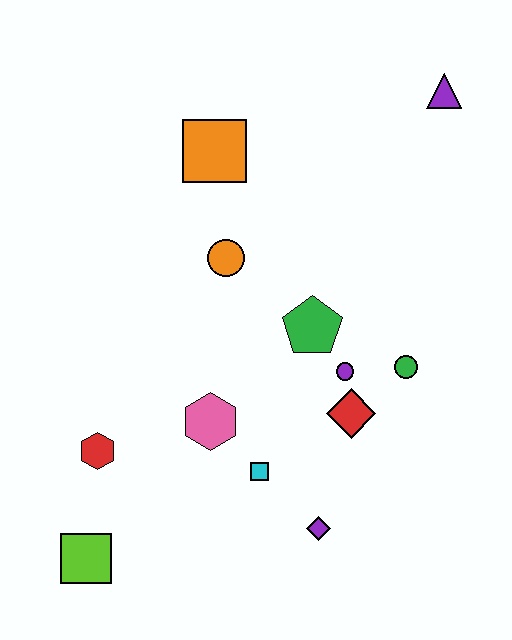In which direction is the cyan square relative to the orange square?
The cyan square is below the orange square.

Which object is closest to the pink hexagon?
The cyan square is closest to the pink hexagon.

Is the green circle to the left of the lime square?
No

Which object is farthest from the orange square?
The lime square is farthest from the orange square.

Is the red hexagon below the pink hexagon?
Yes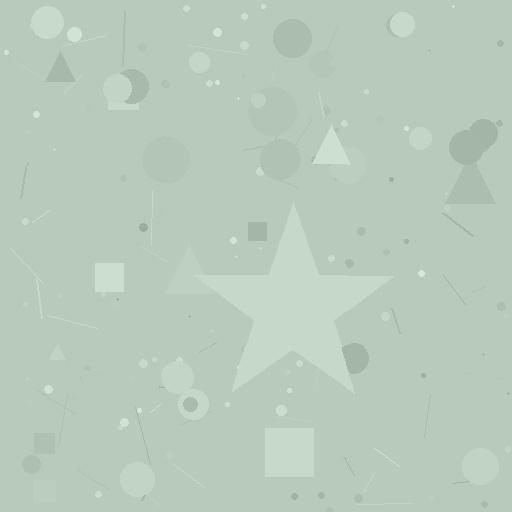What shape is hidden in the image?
A star is hidden in the image.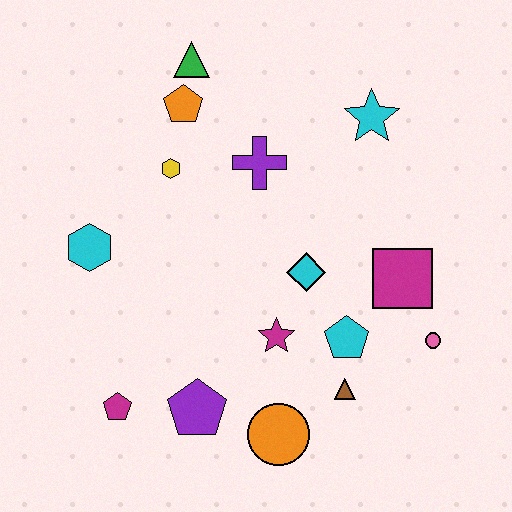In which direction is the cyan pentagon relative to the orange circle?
The cyan pentagon is above the orange circle.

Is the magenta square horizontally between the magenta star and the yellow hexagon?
No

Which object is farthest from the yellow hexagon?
The pink circle is farthest from the yellow hexagon.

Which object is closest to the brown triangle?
The cyan pentagon is closest to the brown triangle.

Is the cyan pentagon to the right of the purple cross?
Yes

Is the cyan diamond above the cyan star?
No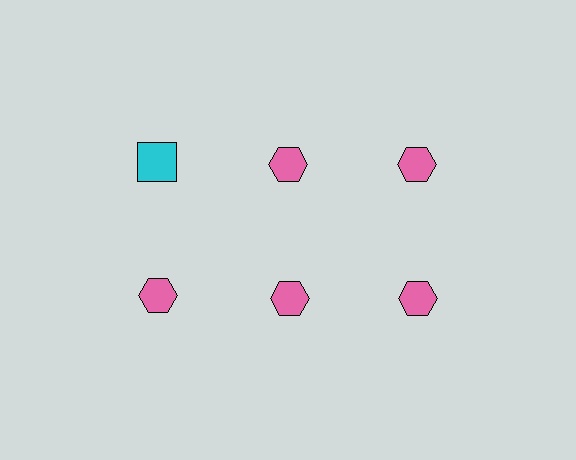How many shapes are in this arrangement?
There are 6 shapes arranged in a grid pattern.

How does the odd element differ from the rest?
It differs in both color (cyan instead of pink) and shape (square instead of hexagon).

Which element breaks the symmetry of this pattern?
The cyan square in the top row, leftmost column breaks the symmetry. All other shapes are pink hexagons.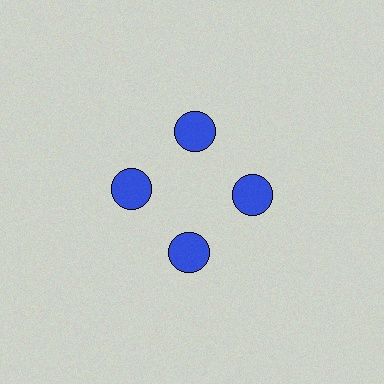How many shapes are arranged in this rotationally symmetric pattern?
There are 4 shapes, arranged in 4 groups of 1.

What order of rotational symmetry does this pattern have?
This pattern has 4-fold rotational symmetry.